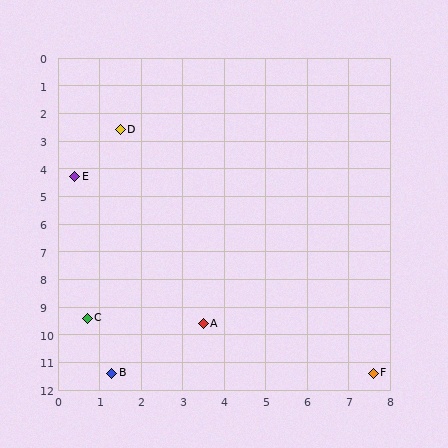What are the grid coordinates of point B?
Point B is at approximately (1.3, 11.4).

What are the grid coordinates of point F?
Point F is at approximately (7.6, 11.4).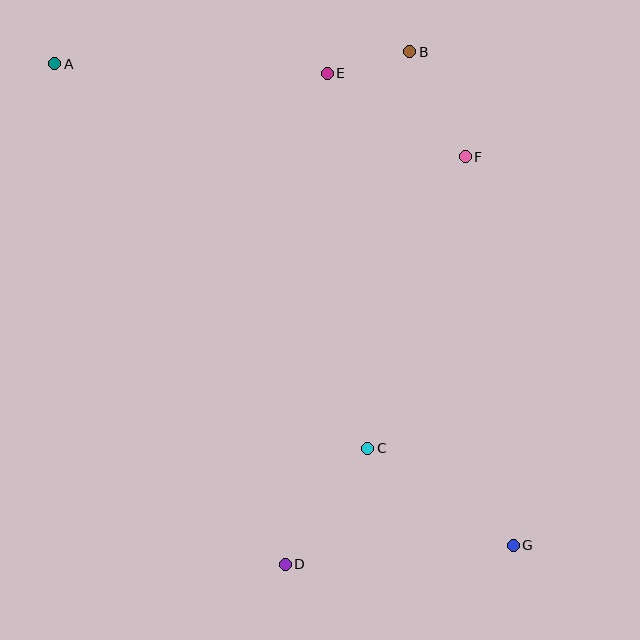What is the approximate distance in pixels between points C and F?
The distance between C and F is approximately 307 pixels.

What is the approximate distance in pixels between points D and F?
The distance between D and F is approximately 446 pixels.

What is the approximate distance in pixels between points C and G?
The distance between C and G is approximately 175 pixels.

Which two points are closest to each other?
Points B and E are closest to each other.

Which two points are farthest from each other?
Points A and G are farthest from each other.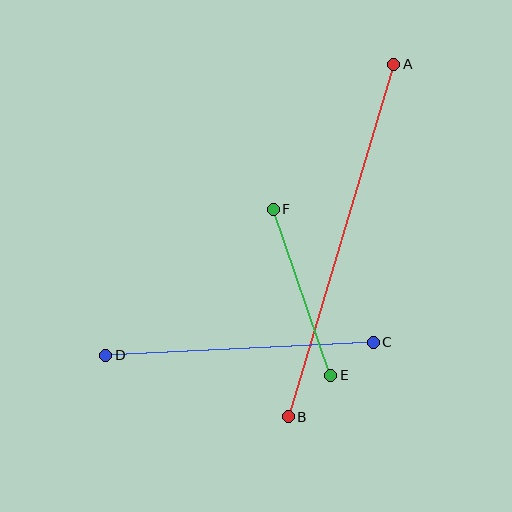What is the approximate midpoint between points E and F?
The midpoint is at approximately (302, 292) pixels.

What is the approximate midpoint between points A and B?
The midpoint is at approximately (341, 241) pixels.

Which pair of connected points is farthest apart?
Points A and B are farthest apart.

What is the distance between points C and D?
The distance is approximately 268 pixels.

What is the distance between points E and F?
The distance is approximately 176 pixels.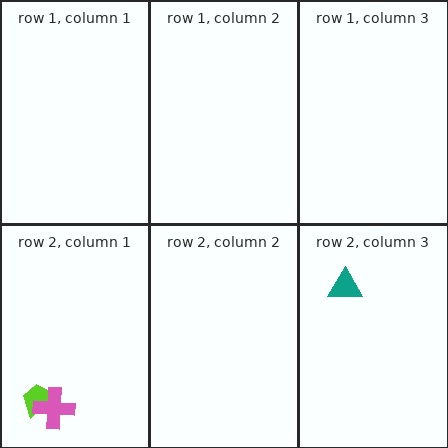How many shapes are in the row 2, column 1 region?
2.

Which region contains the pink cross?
The row 2, column 1 region.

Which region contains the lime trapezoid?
The row 2, column 1 region.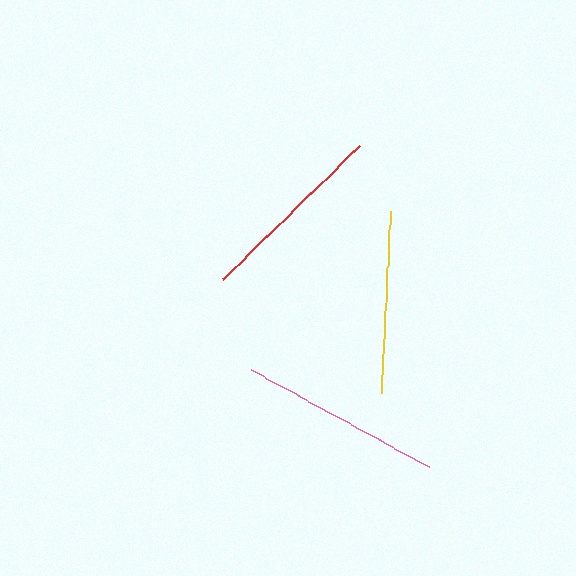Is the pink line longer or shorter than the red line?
The pink line is longer than the red line.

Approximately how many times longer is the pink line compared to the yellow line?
The pink line is approximately 1.1 times the length of the yellow line.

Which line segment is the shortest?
The yellow line is the shortest at approximately 182 pixels.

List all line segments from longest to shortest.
From longest to shortest: pink, red, yellow.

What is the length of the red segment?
The red segment is approximately 192 pixels long.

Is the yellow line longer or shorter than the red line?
The red line is longer than the yellow line.